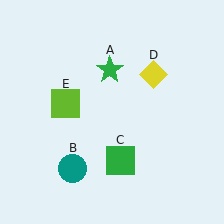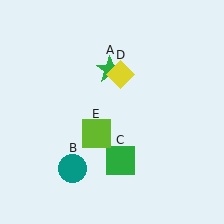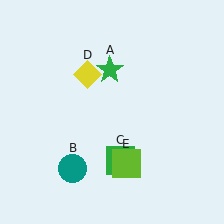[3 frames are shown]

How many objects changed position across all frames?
2 objects changed position: yellow diamond (object D), lime square (object E).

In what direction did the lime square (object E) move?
The lime square (object E) moved down and to the right.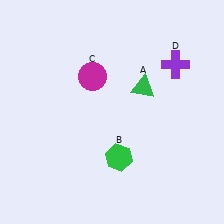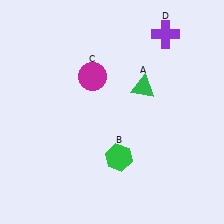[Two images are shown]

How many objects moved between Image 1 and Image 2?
1 object moved between the two images.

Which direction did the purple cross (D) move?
The purple cross (D) moved up.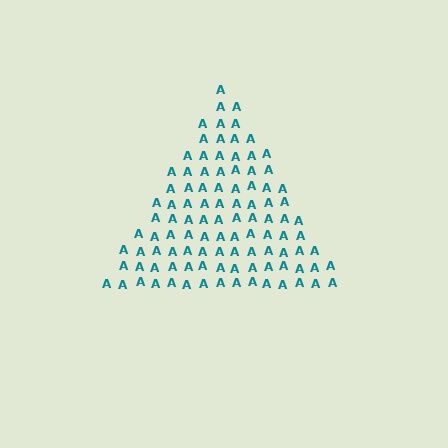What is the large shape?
The large shape is a triangle.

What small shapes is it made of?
It is made of small letter A's.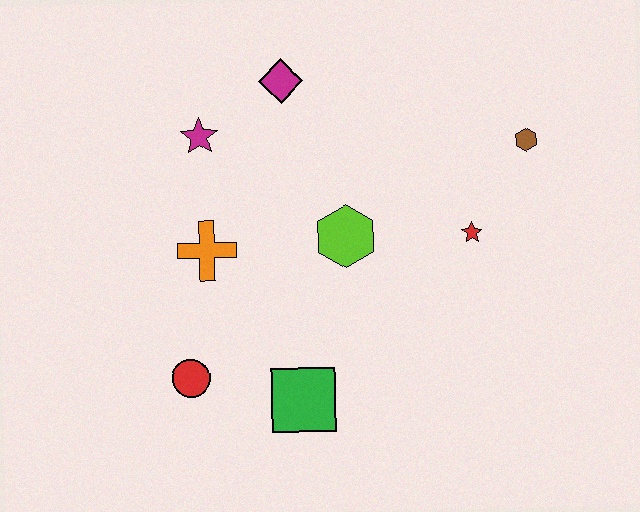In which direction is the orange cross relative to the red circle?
The orange cross is above the red circle.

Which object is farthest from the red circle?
The brown hexagon is farthest from the red circle.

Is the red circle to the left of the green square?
Yes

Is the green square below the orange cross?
Yes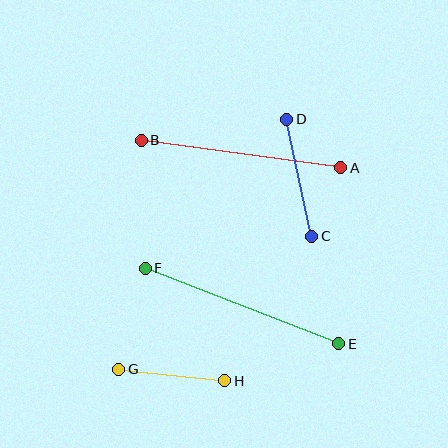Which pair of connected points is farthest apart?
Points E and F are farthest apart.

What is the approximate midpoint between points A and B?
The midpoint is at approximately (241, 154) pixels.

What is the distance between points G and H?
The distance is approximately 107 pixels.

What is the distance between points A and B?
The distance is approximately 202 pixels.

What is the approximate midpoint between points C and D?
The midpoint is at approximately (299, 178) pixels.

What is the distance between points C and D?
The distance is approximately 120 pixels.